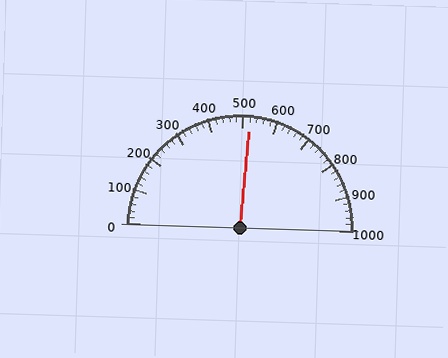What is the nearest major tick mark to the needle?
The nearest major tick mark is 500.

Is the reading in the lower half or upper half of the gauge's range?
The reading is in the upper half of the range (0 to 1000).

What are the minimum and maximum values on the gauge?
The gauge ranges from 0 to 1000.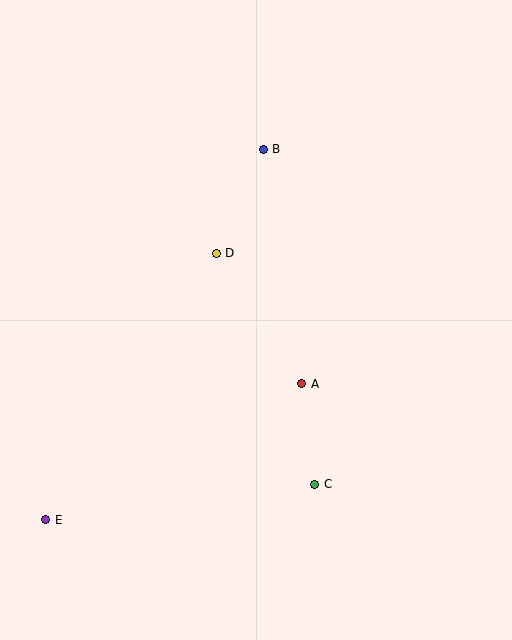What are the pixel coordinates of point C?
Point C is at (315, 484).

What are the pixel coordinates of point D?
Point D is at (216, 253).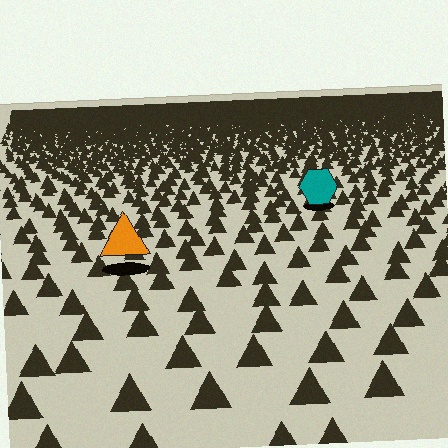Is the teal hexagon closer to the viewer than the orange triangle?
No. The orange triangle is closer — you can tell from the texture gradient: the ground texture is coarser near it.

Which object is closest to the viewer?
The orange triangle is closest. The texture marks near it are larger and more spread out.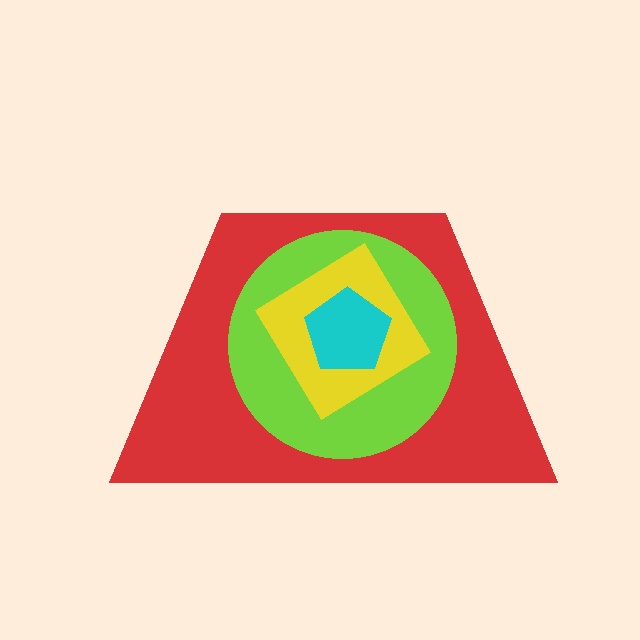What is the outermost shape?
The red trapezoid.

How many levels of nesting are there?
4.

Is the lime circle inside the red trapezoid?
Yes.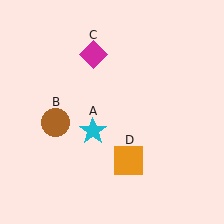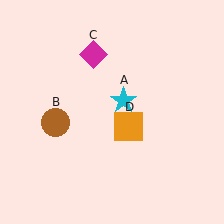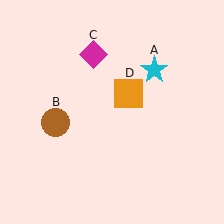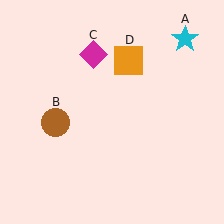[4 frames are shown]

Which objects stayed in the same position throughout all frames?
Brown circle (object B) and magenta diamond (object C) remained stationary.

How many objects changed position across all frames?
2 objects changed position: cyan star (object A), orange square (object D).